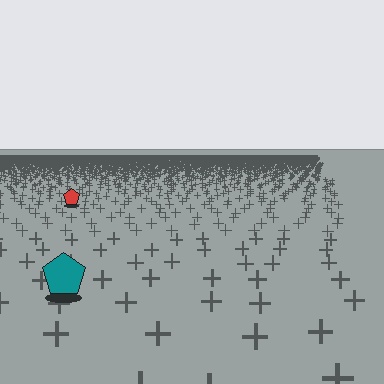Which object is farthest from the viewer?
The red pentagon is farthest from the viewer. It appears smaller and the ground texture around it is denser.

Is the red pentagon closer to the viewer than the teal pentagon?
No. The teal pentagon is closer — you can tell from the texture gradient: the ground texture is coarser near it.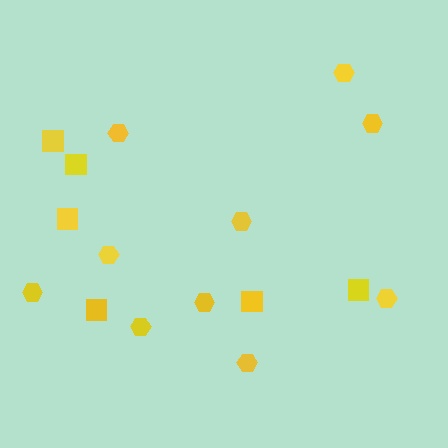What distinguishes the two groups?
There are 2 groups: one group of squares (6) and one group of hexagons (10).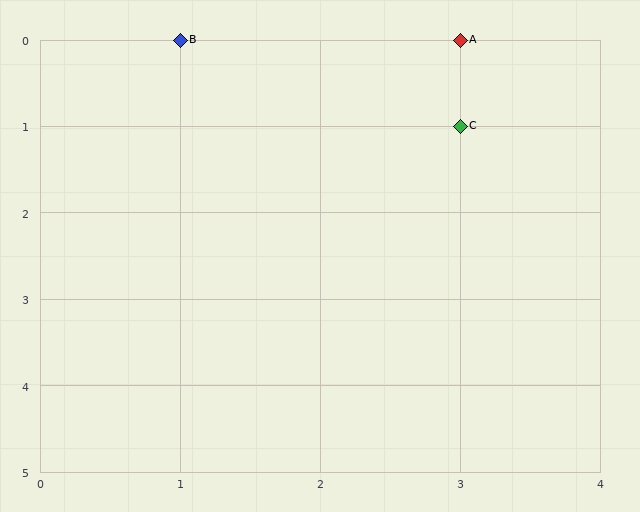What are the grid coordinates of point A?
Point A is at grid coordinates (3, 0).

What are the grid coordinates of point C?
Point C is at grid coordinates (3, 1).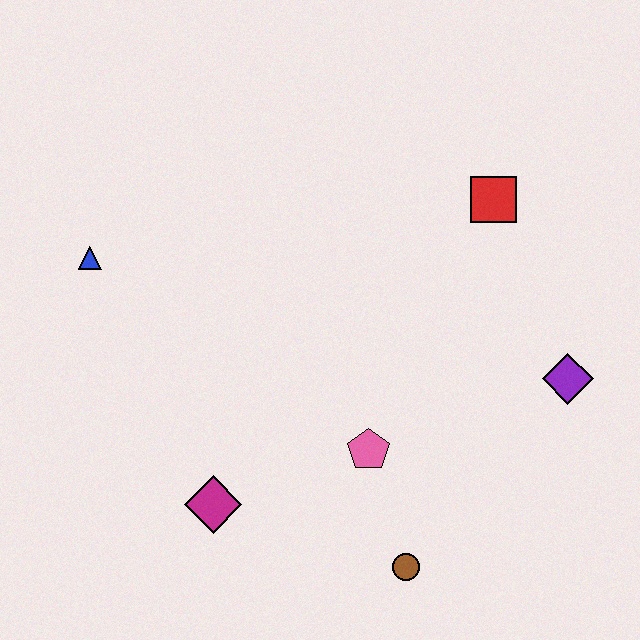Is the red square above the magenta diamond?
Yes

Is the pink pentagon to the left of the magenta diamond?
No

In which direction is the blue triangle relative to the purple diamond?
The blue triangle is to the left of the purple diamond.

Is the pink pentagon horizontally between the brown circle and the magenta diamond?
Yes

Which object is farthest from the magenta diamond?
The red square is farthest from the magenta diamond.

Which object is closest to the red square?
The purple diamond is closest to the red square.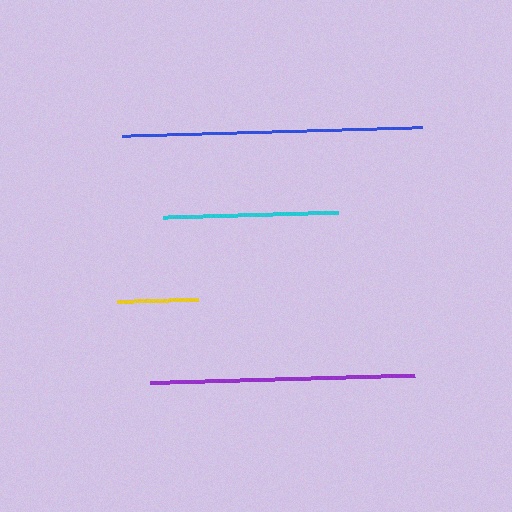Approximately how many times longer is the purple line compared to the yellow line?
The purple line is approximately 3.3 times the length of the yellow line.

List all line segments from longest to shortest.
From longest to shortest: blue, purple, cyan, yellow.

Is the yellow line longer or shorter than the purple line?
The purple line is longer than the yellow line.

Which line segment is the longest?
The blue line is the longest at approximately 301 pixels.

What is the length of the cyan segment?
The cyan segment is approximately 175 pixels long.